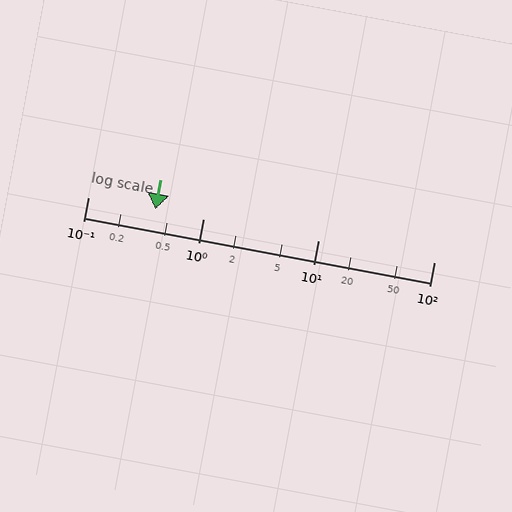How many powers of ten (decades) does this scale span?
The scale spans 3 decades, from 0.1 to 100.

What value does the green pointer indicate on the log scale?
The pointer indicates approximately 0.38.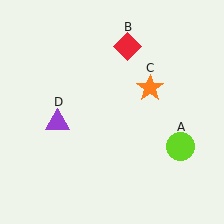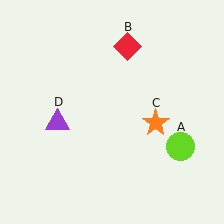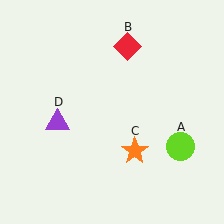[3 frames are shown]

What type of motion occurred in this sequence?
The orange star (object C) rotated clockwise around the center of the scene.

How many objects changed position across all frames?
1 object changed position: orange star (object C).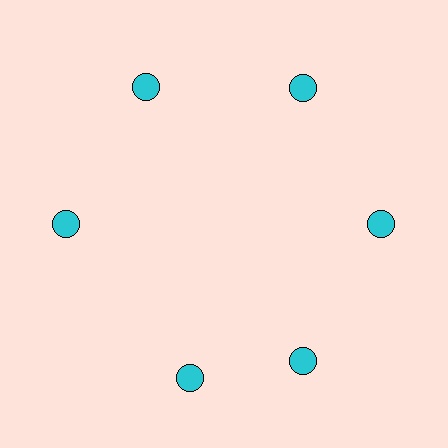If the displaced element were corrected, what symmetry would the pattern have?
It would have 6-fold rotational symmetry — the pattern would map onto itself every 60 degrees.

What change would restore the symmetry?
The symmetry would be restored by rotating it back into even spacing with its neighbors so that all 6 circles sit at equal angles and equal distance from the center.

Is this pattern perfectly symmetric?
No. The 6 cyan circles are arranged in a ring, but one element near the 7 o'clock position is rotated out of alignment along the ring, breaking the 6-fold rotational symmetry.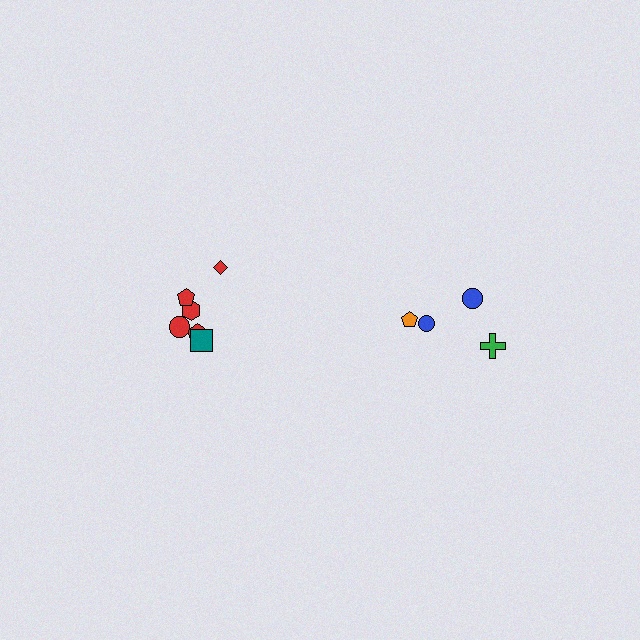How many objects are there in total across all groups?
There are 10 objects.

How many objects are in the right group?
There are 4 objects.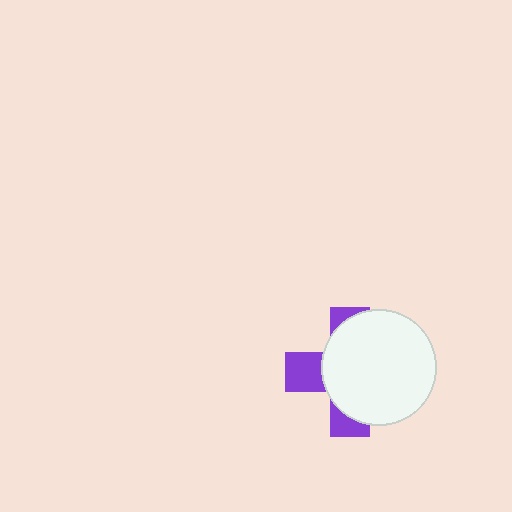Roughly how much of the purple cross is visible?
A small part of it is visible (roughly 32%).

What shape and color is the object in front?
The object in front is a white circle.